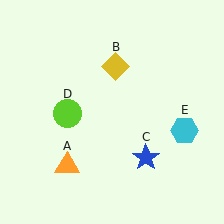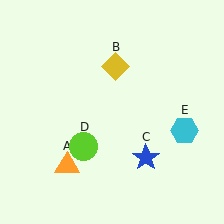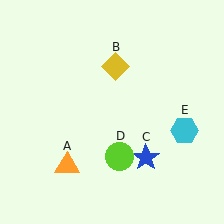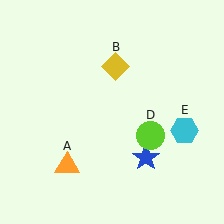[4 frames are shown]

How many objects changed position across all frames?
1 object changed position: lime circle (object D).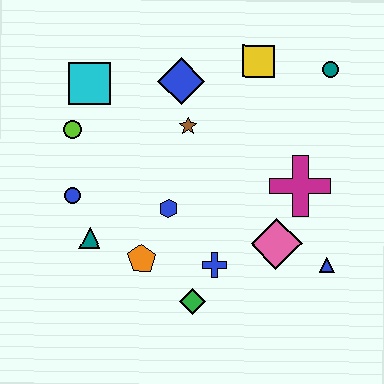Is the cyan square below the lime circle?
No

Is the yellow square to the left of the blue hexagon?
No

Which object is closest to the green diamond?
The blue cross is closest to the green diamond.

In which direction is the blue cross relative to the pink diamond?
The blue cross is to the left of the pink diamond.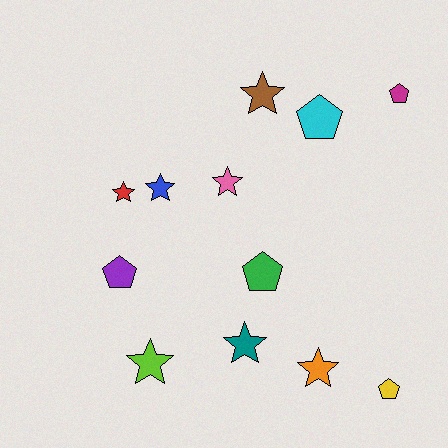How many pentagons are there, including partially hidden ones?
There are 5 pentagons.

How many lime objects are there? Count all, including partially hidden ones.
There is 1 lime object.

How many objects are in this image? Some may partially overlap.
There are 12 objects.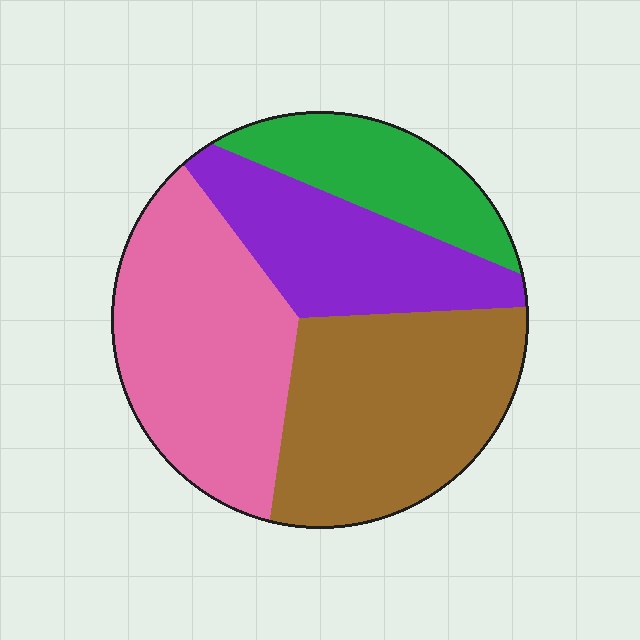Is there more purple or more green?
Purple.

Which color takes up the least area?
Green, at roughly 15%.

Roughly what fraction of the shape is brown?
Brown covers about 30% of the shape.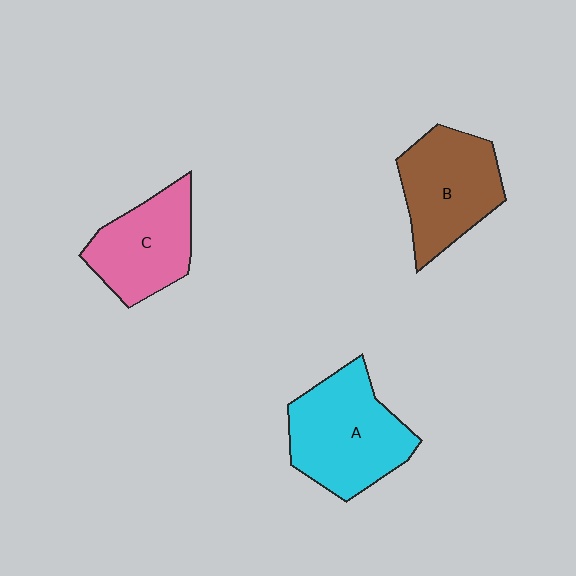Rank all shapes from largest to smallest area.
From largest to smallest: A (cyan), B (brown), C (pink).